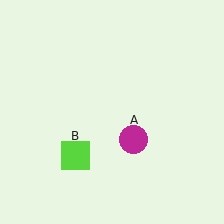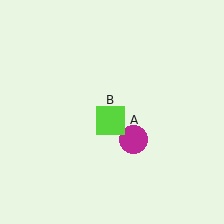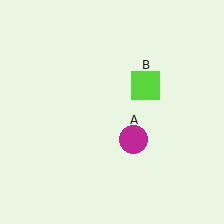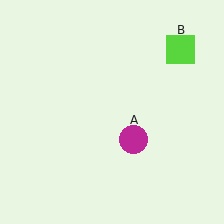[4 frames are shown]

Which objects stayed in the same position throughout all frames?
Magenta circle (object A) remained stationary.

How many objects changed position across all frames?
1 object changed position: lime square (object B).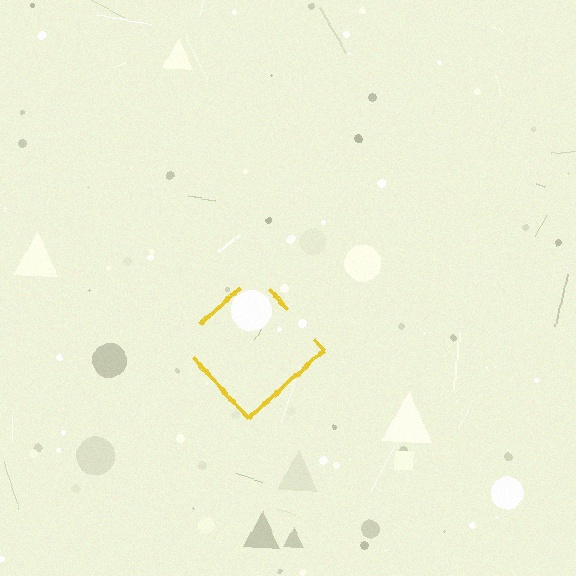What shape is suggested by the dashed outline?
The dashed outline suggests a diamond.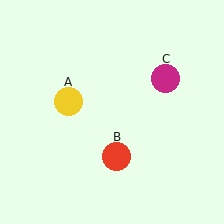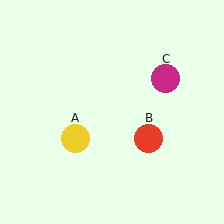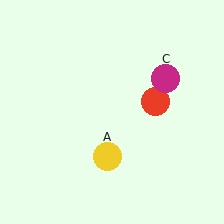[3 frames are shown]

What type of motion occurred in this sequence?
The yellow circle (object A), red circle (object B) rotated counterclockwise around the center of the scene.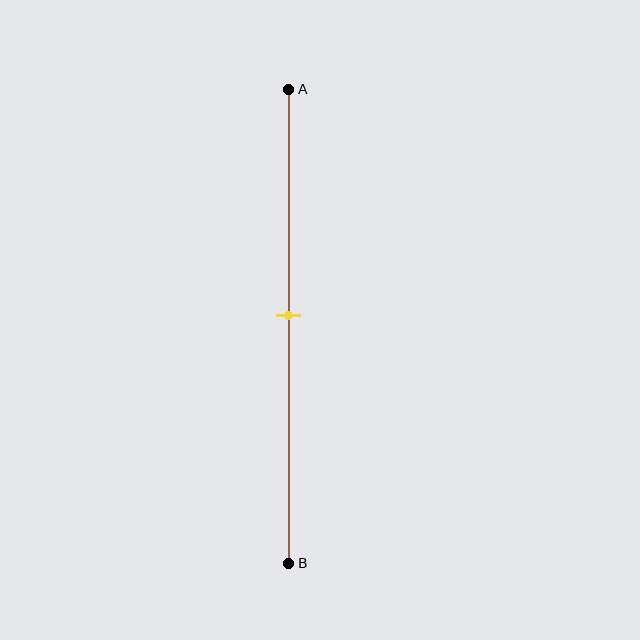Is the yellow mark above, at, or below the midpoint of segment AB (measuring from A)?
The yellow mark is approximately at the midpoint of segment AB.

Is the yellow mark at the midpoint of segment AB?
Yes, the mark is approximately at the midpoint.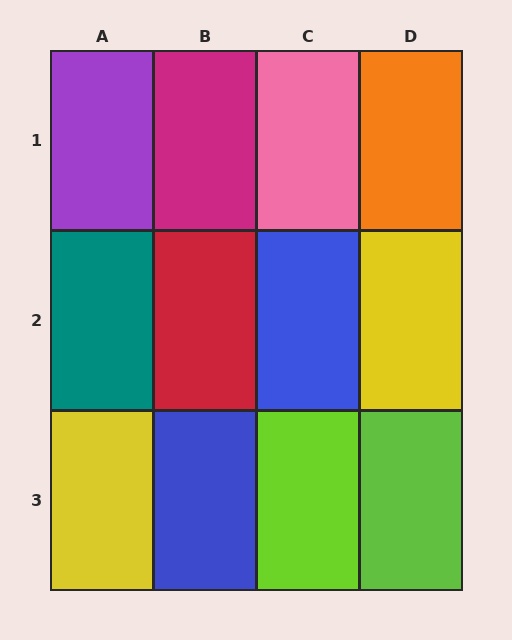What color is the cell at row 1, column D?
Orange.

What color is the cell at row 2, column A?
Teal.